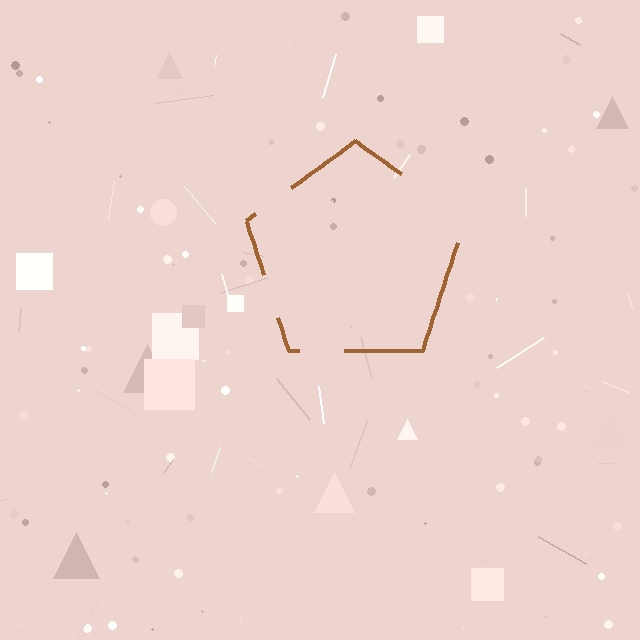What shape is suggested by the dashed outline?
The dashed outline suggests a pentagon.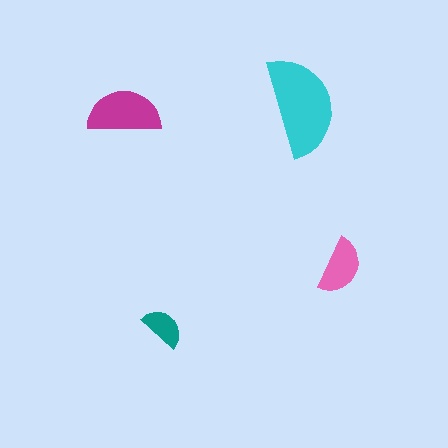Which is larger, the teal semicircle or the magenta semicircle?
The magenta one.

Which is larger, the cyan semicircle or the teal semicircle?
The cyan one.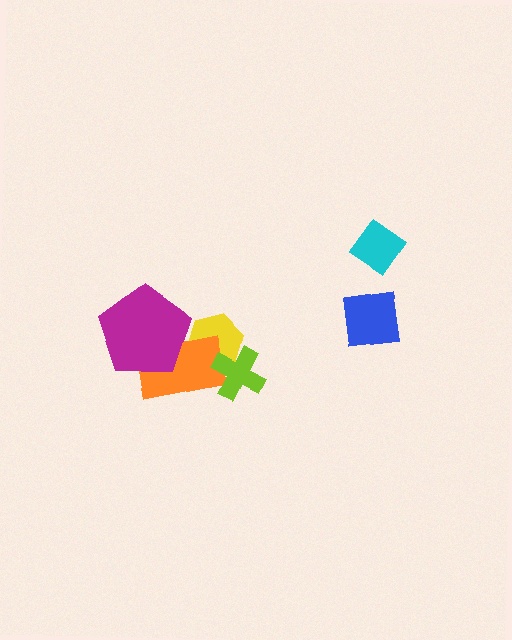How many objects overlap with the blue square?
0 objects overlap with the blue square.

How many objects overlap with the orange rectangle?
3 objects overlap with the orange rectangle.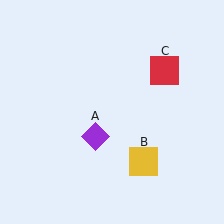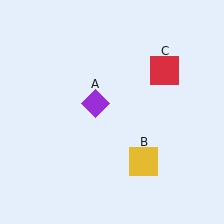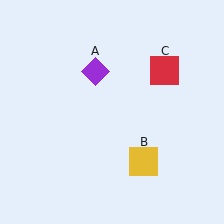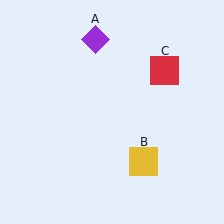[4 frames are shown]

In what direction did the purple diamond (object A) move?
The purple diamond (object A) moved up.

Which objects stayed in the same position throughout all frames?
Yellow square (object B) and red square (object C) remained stationary.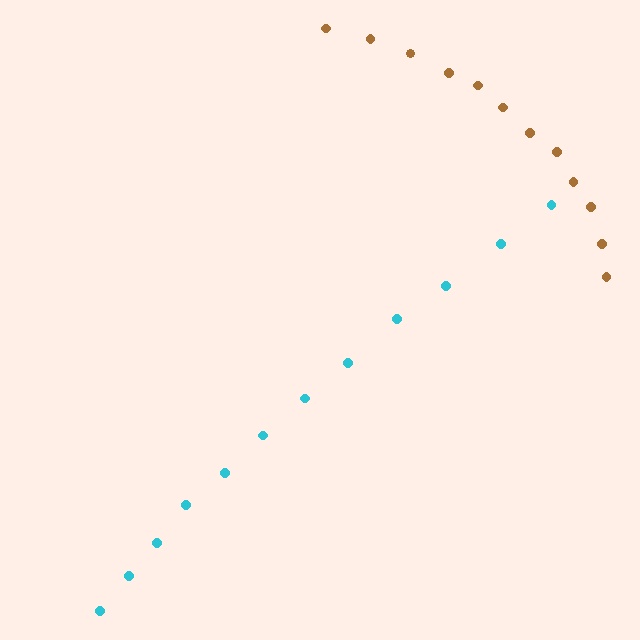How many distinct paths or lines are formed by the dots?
There are 2 distinct paths.